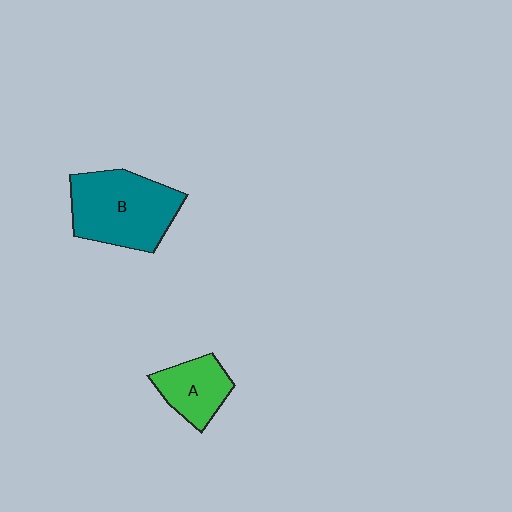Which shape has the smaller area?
Shape A (green).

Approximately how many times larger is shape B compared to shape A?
Approximately 1.9 times.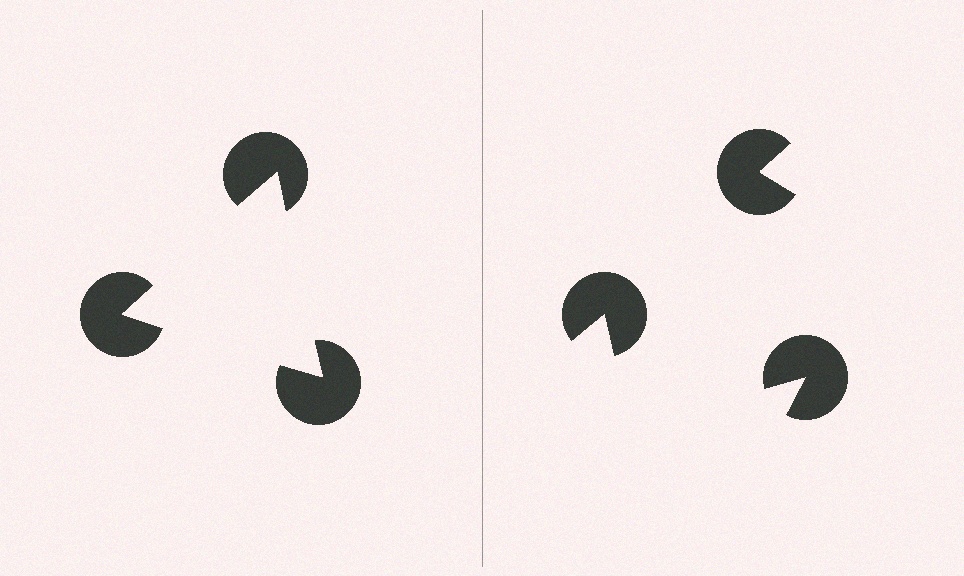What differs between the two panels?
The pac-man discs are positioned identically on both sides; only the wedge orientations differ. On the left they align to a triangle; on the right they are misaligned.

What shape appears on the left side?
An illusory triangle.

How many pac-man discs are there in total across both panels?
6 — 3 on each side.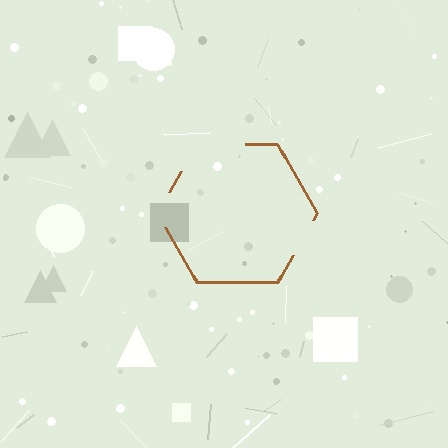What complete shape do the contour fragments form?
The contour fragments form a hexagon.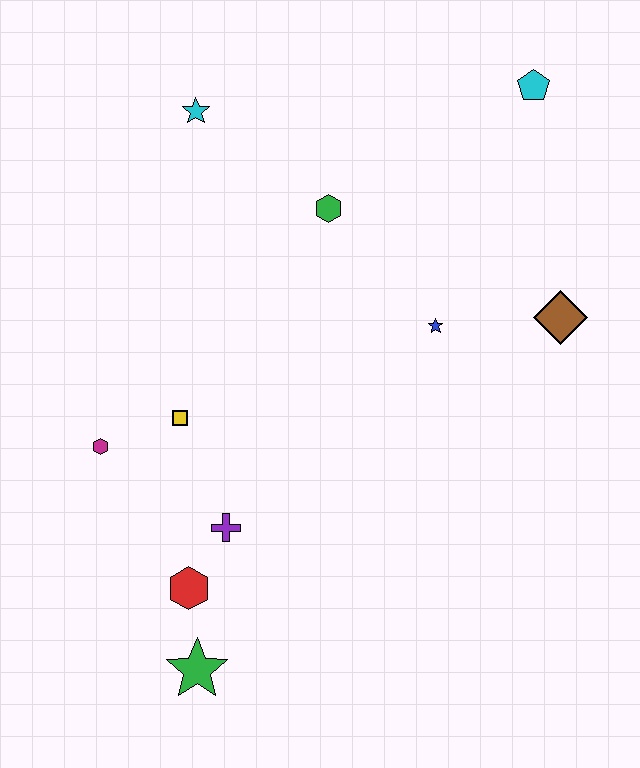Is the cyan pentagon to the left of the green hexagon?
No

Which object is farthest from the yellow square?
The cyan pentagon is farthest from the yellow square.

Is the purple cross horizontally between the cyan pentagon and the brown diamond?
No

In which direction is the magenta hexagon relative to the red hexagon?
The magenta hexagon is above the red hexagon.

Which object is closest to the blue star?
The brown diamond is closest to the blue star.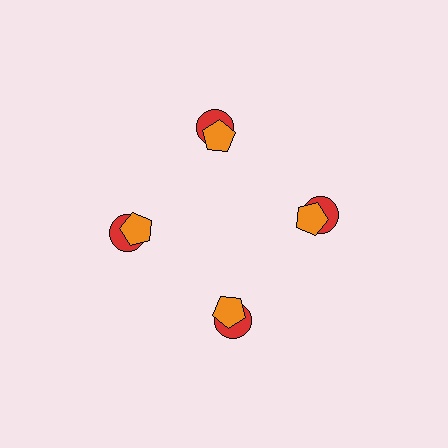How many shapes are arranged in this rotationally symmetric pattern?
There are 8 shapes, arranged in 4 groups of 2.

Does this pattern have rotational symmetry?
Yes, this pattern has 4-fold rotational symmetry. It looks the same after rotating 90 degrees around the center.